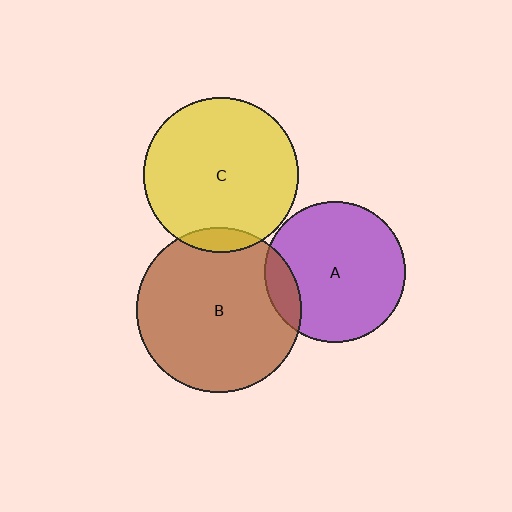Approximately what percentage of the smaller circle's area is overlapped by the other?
Approximately 10%.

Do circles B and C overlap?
Yes.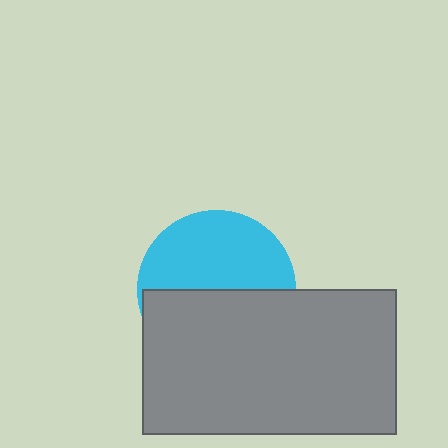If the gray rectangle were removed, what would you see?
You would see the complete cyan circle.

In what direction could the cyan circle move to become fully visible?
The cyan circle could move up. That would shift it out from behind the gray rectangle entirely.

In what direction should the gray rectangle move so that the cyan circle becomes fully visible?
The gray rectangle should move down. That is the shortest direction to clear the overlap and leave the cyan circle fully visible.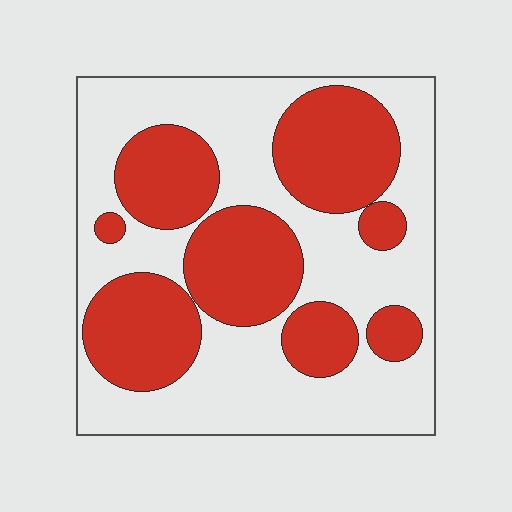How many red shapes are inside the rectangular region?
8.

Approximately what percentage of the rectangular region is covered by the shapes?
Approximately 40%.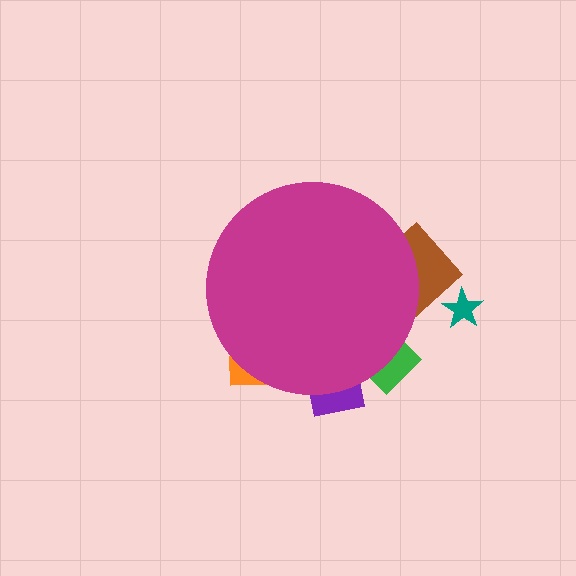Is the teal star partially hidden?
No, the teal star is fully visible.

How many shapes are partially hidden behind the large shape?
4 shapes are partially hidden.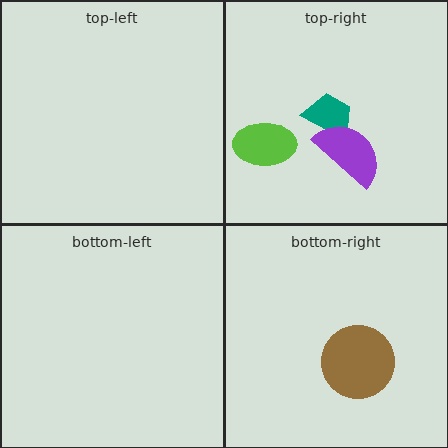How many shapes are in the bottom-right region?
1.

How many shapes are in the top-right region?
3.